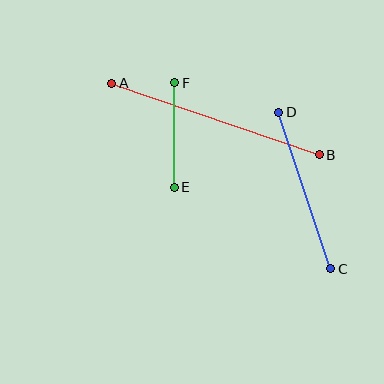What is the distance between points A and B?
The distance is approximately 219 pixels.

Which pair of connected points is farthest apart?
Points A and B are farthest apart.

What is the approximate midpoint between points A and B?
The midpoint is at approximately (215, 119) pixels.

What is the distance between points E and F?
The distance is approximately 104 pixels.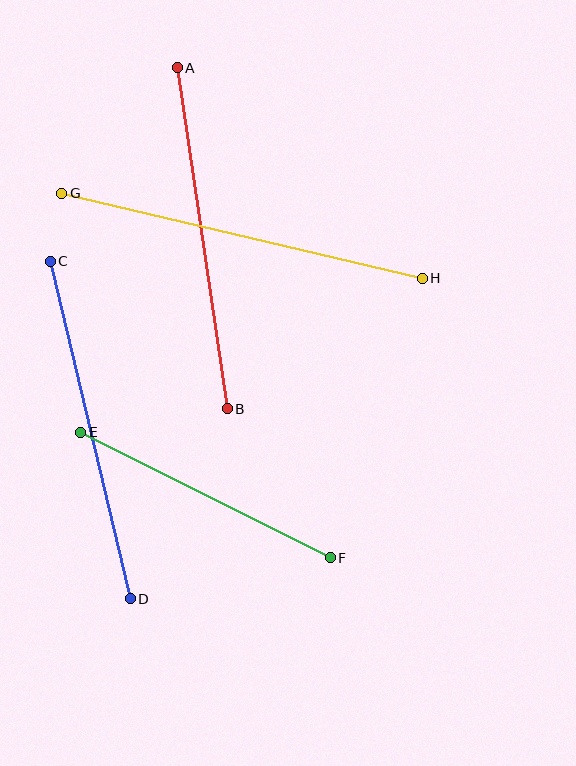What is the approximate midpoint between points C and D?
The midpoint is at approximately (90, 430) pixels.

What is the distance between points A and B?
The distance is approximately 345 pixels.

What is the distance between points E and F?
The distance is approximately 280 pixels.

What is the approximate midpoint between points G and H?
The midpoint is at approximately (242, 236) pixels.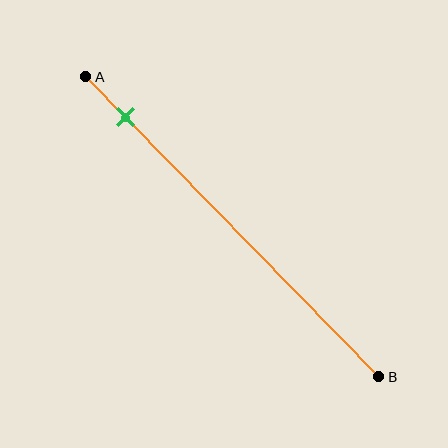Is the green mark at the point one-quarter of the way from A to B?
No, the mark is at about 15% from A, not at the 25% one-quarter point.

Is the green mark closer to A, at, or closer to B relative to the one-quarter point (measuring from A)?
The green mark is closer to point A than the one-quarter point of segment AB.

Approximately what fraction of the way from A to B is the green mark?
The green mark is approximately 15% of the way from A to B.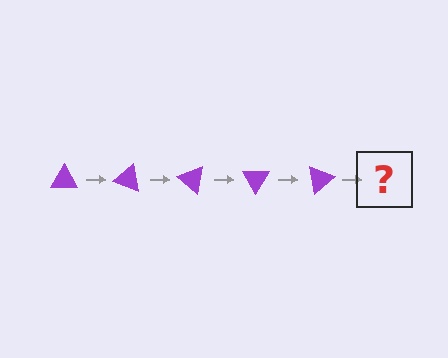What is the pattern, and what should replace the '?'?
The pattern is that the triangle rotates 20 degrees each step. The '?' should be a purple triangle rotated 100 degrees.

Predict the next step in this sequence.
The next step is a purple triangle rotated 100 degrees.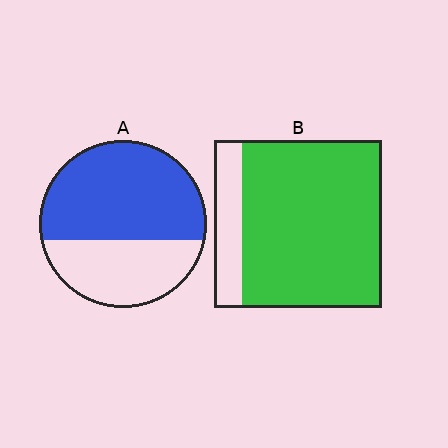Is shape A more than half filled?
Yes.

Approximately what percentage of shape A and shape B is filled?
A is approximately 60% and B is approximately 85%.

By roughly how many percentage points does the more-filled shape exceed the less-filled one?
By roughly 20 percentage points (B over A).